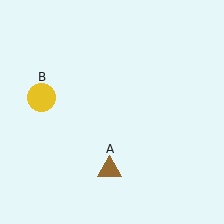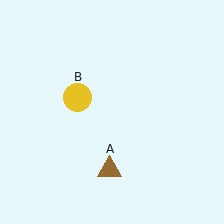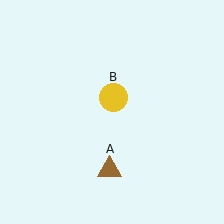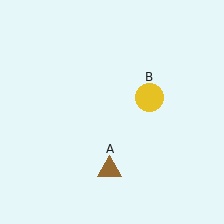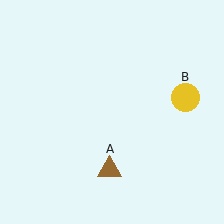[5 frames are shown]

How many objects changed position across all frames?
1 object changed position: yellow circle (object B).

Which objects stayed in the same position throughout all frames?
Brown triangle (object A) remained stationary.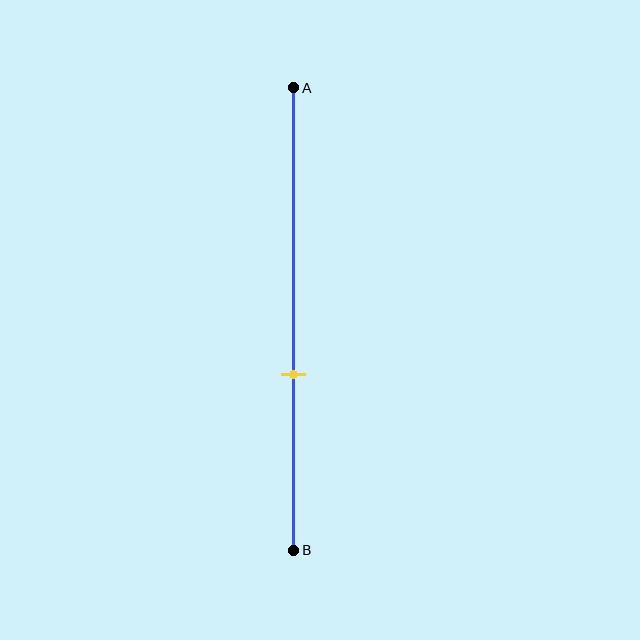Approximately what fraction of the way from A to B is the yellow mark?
The yellow mark is approximately 60% of the way from A to B.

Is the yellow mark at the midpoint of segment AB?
No, the mark is at about 60% from A, not at the 50% midpoint.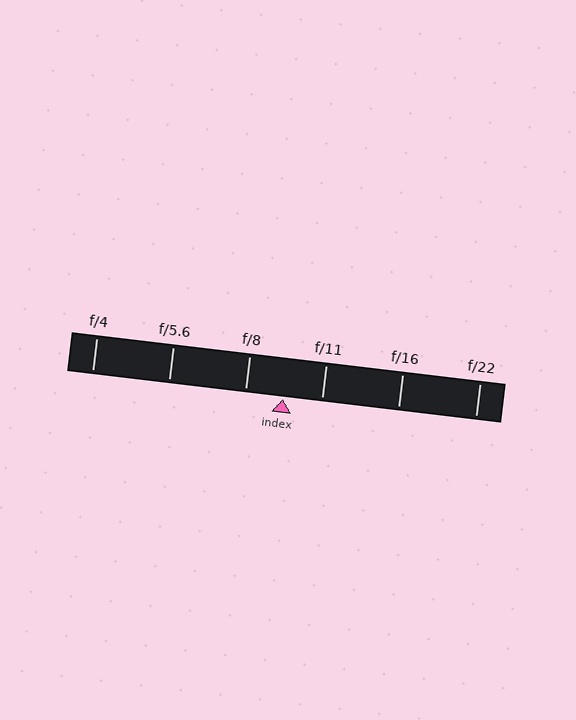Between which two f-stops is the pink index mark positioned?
The index mark is between f/8 and f/11.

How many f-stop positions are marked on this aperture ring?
There are 6 f-stop positions marked.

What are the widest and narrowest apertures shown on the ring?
The widest aperture shown is f/4 and the narrowest is f/22.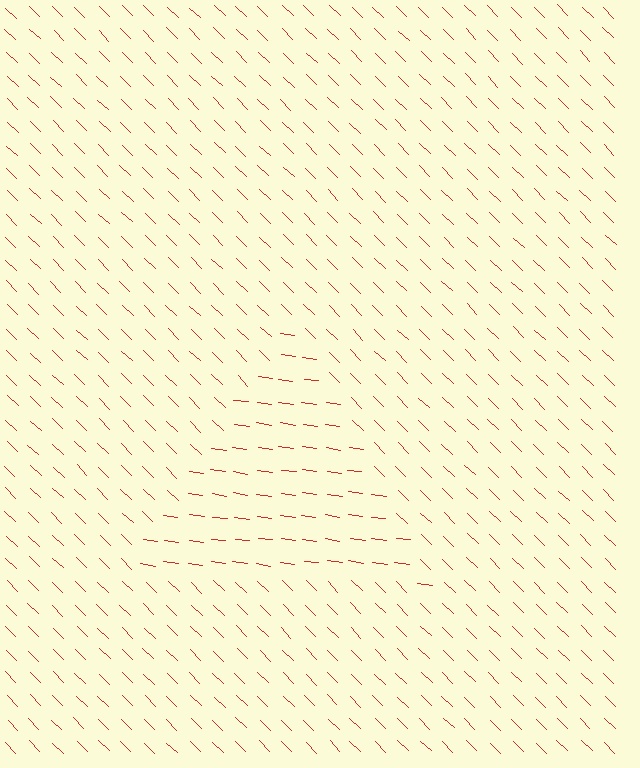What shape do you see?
I see a triangle.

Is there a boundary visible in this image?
Yes, there is a texture boundary formed by a change in line orientation.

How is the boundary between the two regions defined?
The boundary is defined purely by a change in line orientation (approximately 36 degrees difference). All lines are the same color and thickness.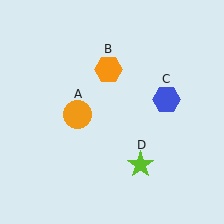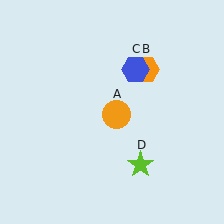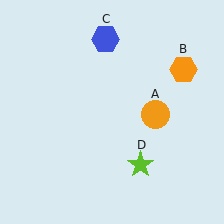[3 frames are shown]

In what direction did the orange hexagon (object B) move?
The orange hexagon (object B) moved right.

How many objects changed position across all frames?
3 objects changed position: orange circle (object A), orange hexagon (object B), blue hexagon (object C).